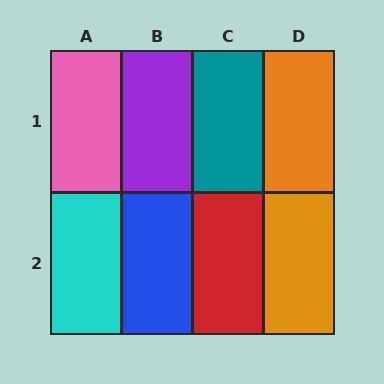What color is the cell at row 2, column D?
Orange.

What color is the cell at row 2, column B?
Blue.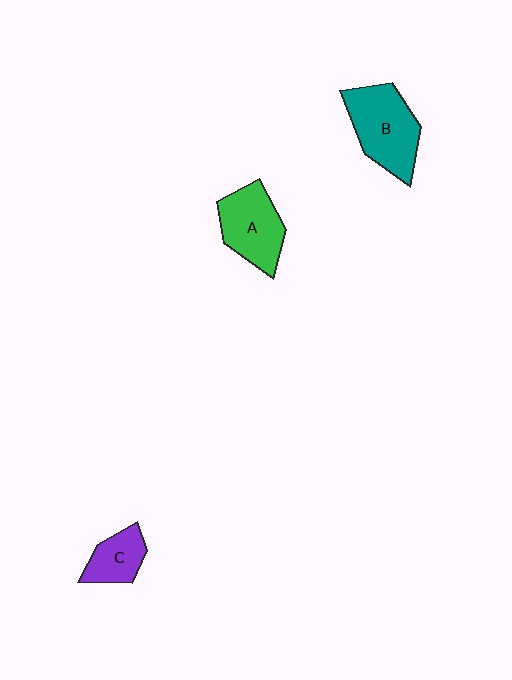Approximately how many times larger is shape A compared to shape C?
Approximately 1.6 times.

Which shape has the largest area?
Shape B (teal).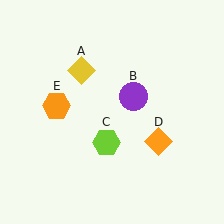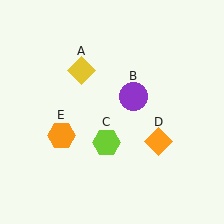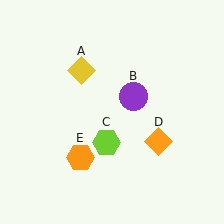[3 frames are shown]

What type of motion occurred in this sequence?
The orange hexagon (object E) rotated counterclockwise around the center of the scene.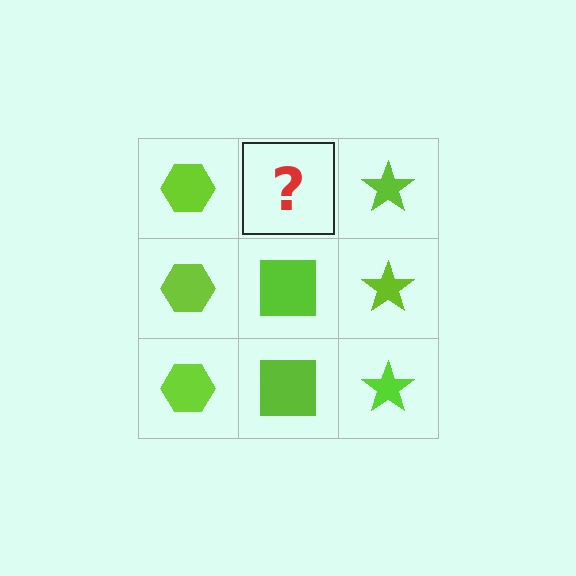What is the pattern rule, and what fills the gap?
The rule is that each column has a consistent shape. The gap should be filled with a lime square.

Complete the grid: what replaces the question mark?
The question mark should be replaced with a lime square.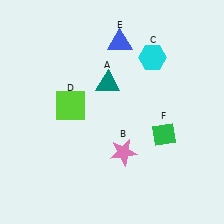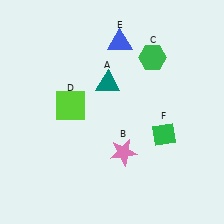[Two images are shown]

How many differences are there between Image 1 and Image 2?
There is 1 difference between the two images.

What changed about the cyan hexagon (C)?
In Image 1, C is cyan. In Image 2, it changed to green.